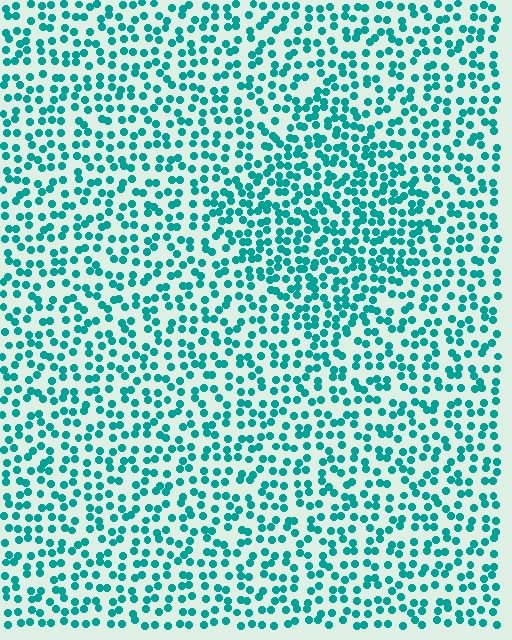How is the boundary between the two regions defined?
The boundary is defined by a change in element density (approximately 1.5x ratio). All elements are the same color, size, and shape.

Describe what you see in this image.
The image contains small teal elements arranged at two different densities. A diamond-shaped region is visible where the elements are more densely packed than the surrounding area.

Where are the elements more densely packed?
The elements are more densely packed inside the diamond boundary.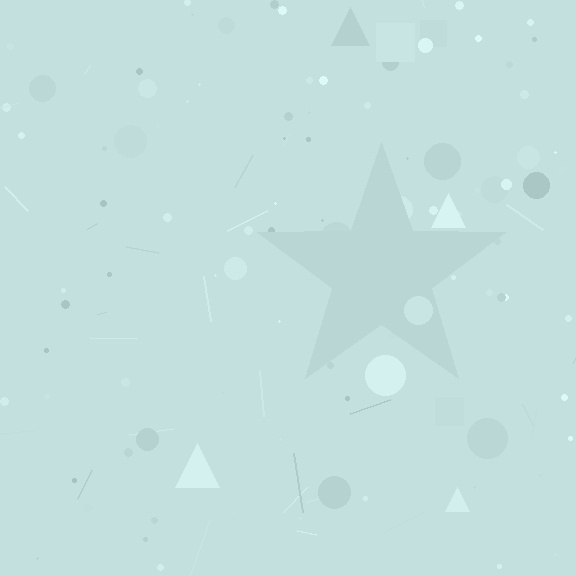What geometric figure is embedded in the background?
A star is embedded in the background.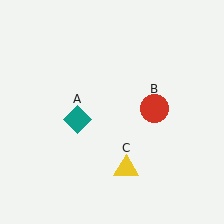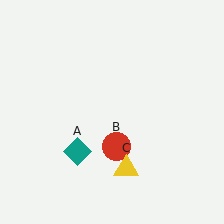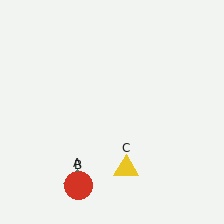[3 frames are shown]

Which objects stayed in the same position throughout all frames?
Yellow triangle (object C) remained stationary.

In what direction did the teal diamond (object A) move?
The teal diamond (object A) moved down.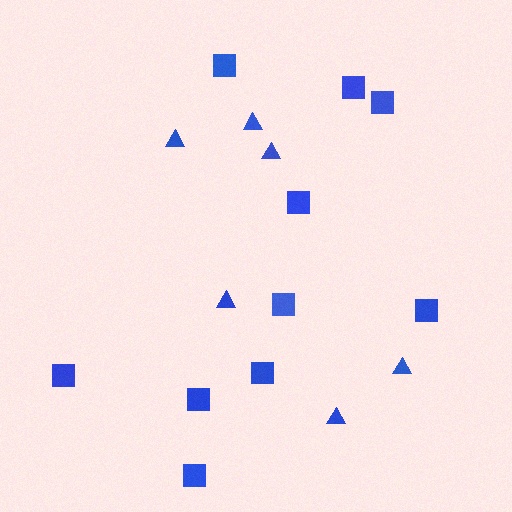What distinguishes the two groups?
There are 2 groups: one group of triangles (6) and one group of squares (10).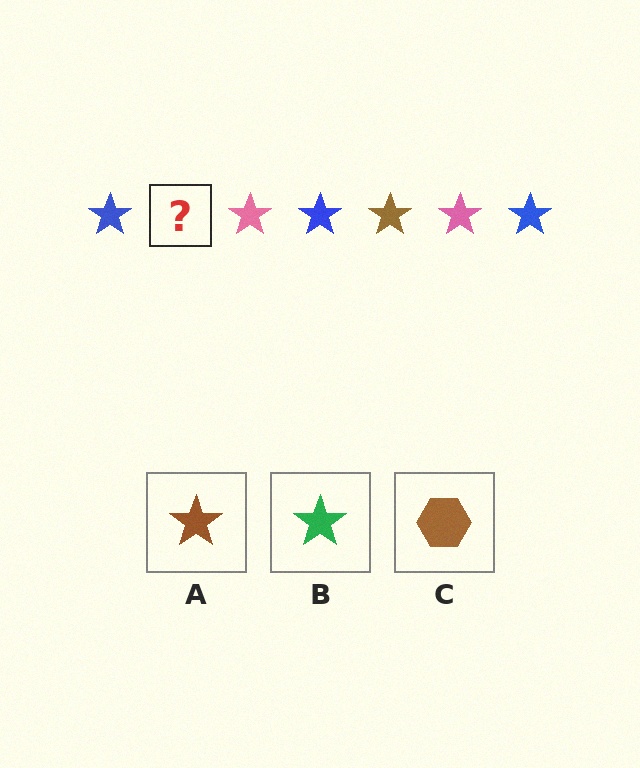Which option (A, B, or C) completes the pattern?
A.